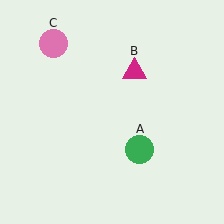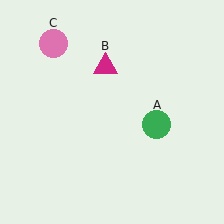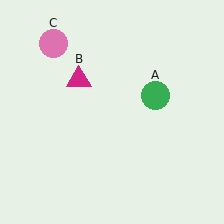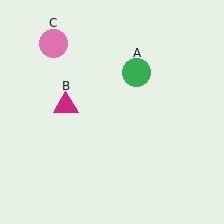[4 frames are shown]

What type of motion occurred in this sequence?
The green circle (object A), magenta triangle (object B) rotated counterclockwise around the center of the scene.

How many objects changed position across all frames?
2 objects changed position: green circle (object A), magenta triangle (object B).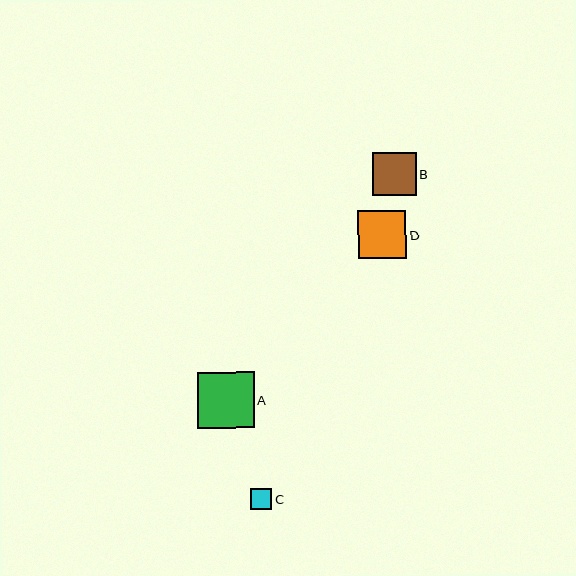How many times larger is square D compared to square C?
Square D is approximately 2.3 times the size of square C.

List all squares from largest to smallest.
From largest to smallest: A, D, B, C.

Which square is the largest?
Square A is the largest with a size of approximately 57 pixels.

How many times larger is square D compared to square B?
Square D is approximately 1.1 times the size of square B.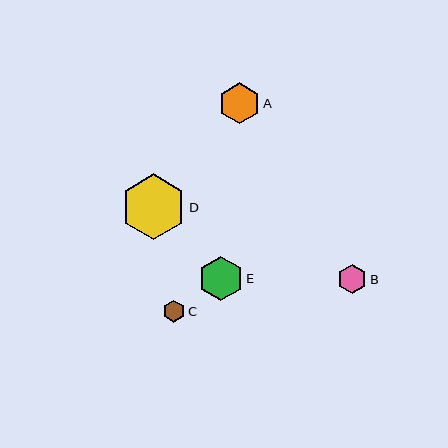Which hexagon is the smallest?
Hexagon C is the smallest with a size of approximately 22 pixels.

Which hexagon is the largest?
Hexagon D is the largest with a size of approximately 65 pixels.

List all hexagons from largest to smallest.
From largest to smallest: D, E, A, B, C.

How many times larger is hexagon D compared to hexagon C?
Hexagon D is approximately 3.0 times the size of hexagon C.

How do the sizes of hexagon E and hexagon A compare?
Hexagon E and hexagon A are approximately the same size.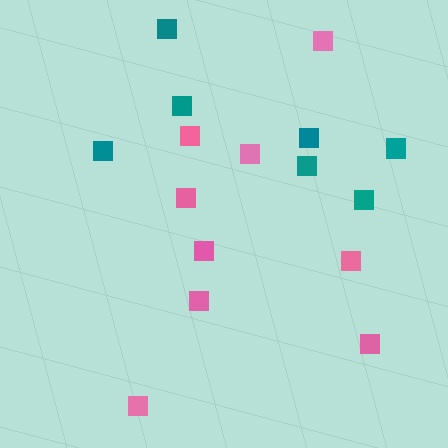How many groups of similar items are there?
There are 2 groups: one group of teal squares (7) and one group of pink squares (9).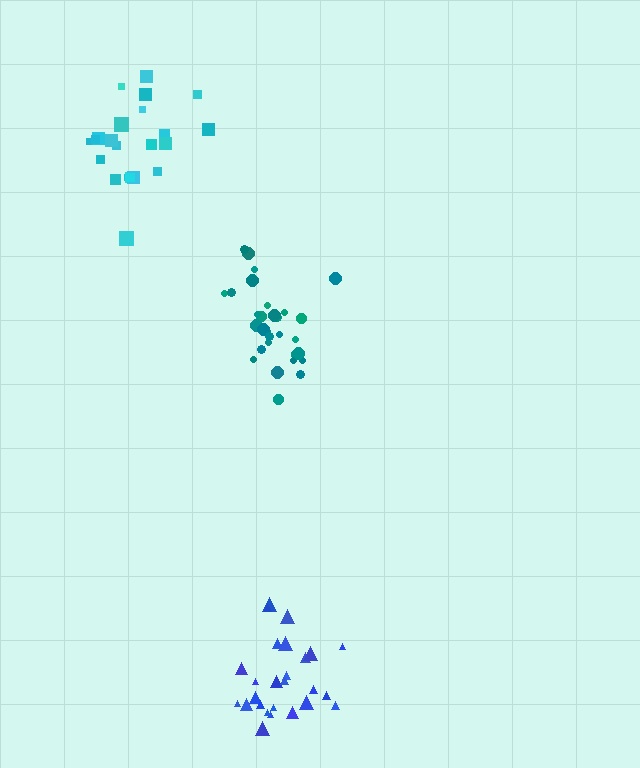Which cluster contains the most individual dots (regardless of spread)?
Teal (30).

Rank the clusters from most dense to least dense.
teal, blue, cyan.